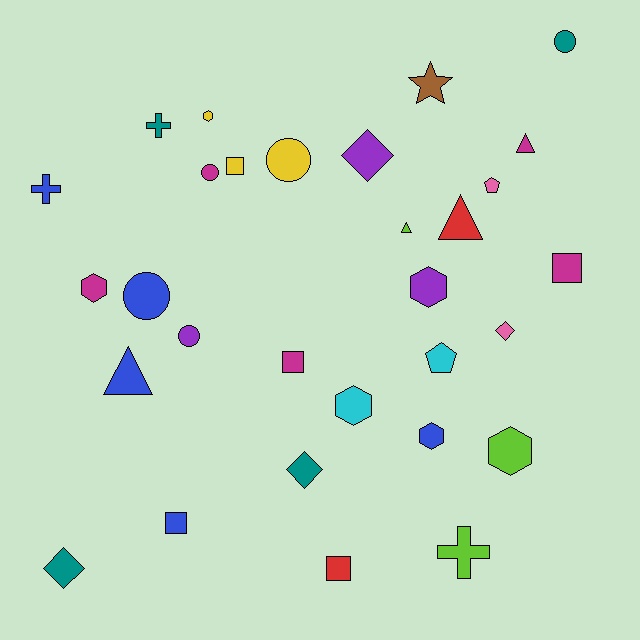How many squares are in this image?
There are 5 squares.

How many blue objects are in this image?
There are 5 blue objects.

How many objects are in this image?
There are 30 objects.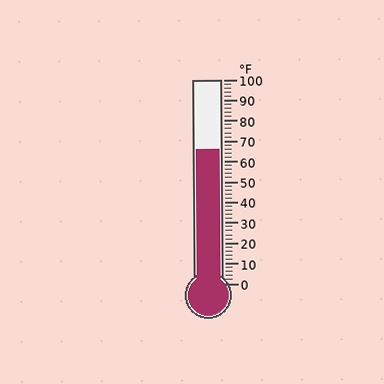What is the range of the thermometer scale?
The thermometer scale ranges from 0°F to 100°F.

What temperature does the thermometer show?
The thermometer shows approximately 66°F.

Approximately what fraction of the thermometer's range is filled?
The thermometer is filled to approximately 65% of its range.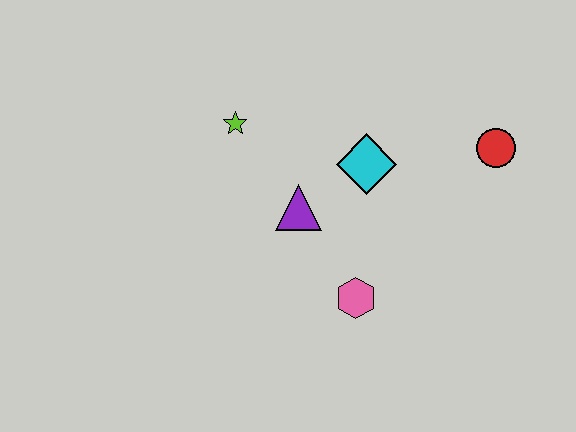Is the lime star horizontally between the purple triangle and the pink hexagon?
No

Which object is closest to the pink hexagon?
The purple triangle is closest to the pink hexagon.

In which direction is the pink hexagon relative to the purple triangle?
The pink hexagon is below the purple triangle.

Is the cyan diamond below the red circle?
Yes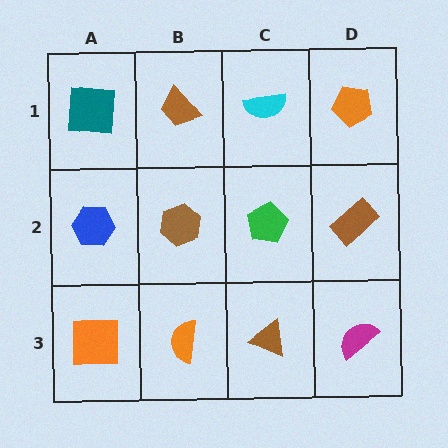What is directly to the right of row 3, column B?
A brown triangle.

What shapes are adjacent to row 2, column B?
A brown trapezoid (row 1, column B), an orange semicircle (row 3, column B), a blue hexagon (row 2, column A), a green pentagon (row 2, column C).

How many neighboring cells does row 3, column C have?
3.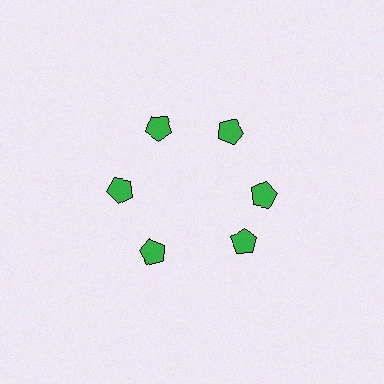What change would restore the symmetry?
The symmetry would be restored by rotating it back into even spacing with its neighbors so that all 6 pentagons sit at equal angles and equal distance from the center.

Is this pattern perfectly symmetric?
No. The 6 green pentagons are arranged in a ring, but one element near the 5 o'clock position is rotated out of alignment along the ring, breaking the 6-fold rotational symmetry.